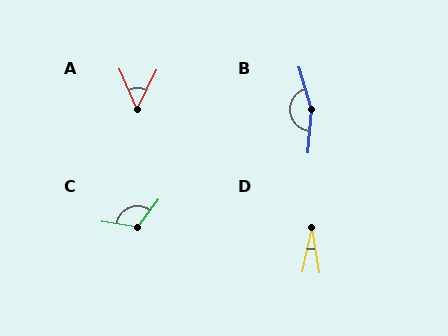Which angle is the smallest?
D, at approximately 22 degrees.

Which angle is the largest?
B, at approximately 159 degrees.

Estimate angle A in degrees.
Approximately 51 degrees.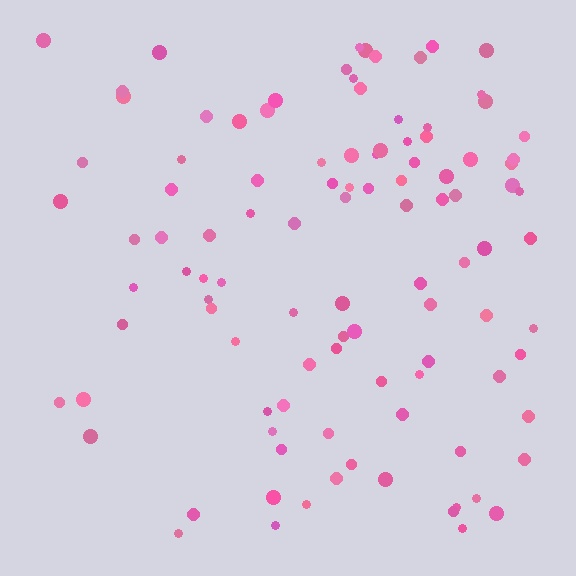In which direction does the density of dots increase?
From left to right, with the right side densest.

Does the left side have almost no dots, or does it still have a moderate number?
Still a moderate number, just noticeably fewer than the right.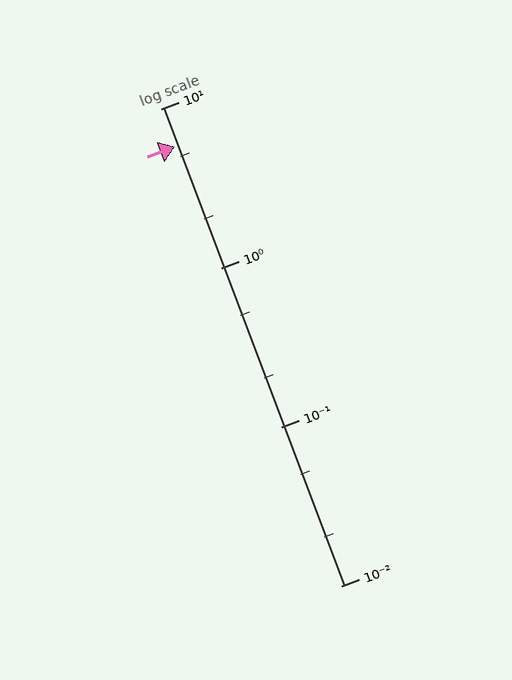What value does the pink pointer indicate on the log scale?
The pointer indicates approximately 5.8.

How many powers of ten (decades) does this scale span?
The scale spans 3 decades, from 0.01 to 10.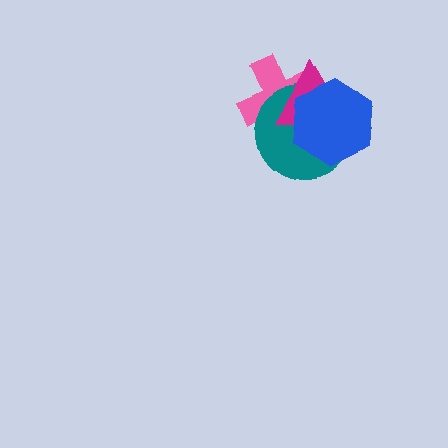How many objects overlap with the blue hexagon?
3 objects overlap with the blue hexagon.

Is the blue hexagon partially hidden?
No, no other shape covers it.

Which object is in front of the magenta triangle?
The blue hexagon is in front of the magenta triangle.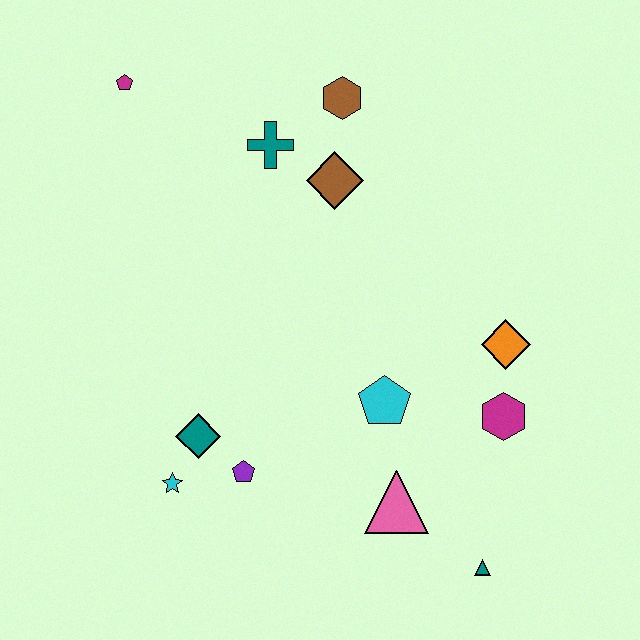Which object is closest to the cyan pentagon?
The pink triangle is closest to the cyan pentagon.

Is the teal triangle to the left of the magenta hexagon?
Yes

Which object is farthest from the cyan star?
The brown hexagon is farthest from the cyan star.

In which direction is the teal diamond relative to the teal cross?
The teal diamond is below the teal cross.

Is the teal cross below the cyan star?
No